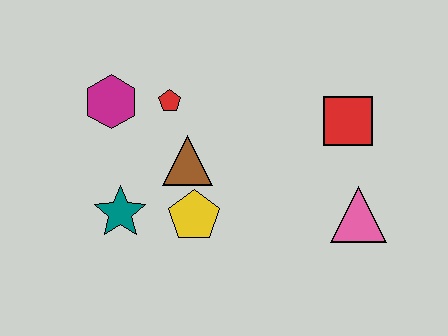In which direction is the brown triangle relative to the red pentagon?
The brown triangle is below the red pentagon.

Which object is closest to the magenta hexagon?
The red pentagon is closest to the magenta hexagon.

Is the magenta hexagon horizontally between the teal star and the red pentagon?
No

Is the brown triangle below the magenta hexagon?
Yes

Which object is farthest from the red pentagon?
The pink triangle is farthest from the red pentagon.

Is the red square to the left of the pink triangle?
Yes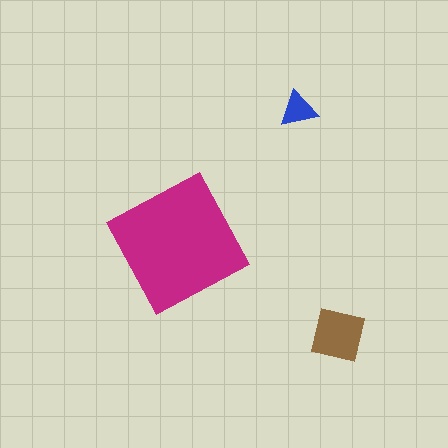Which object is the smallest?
The blue triangle.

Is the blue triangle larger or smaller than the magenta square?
Smaller.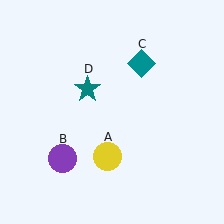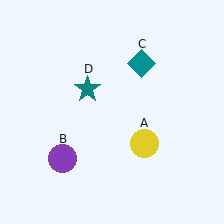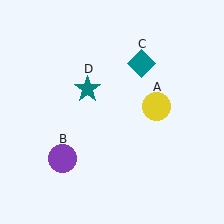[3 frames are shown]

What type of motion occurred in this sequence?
The yellow circle (object A) rotated counterclockwise around the center of the scene.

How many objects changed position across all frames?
1 object changed position: yellow circle (object A).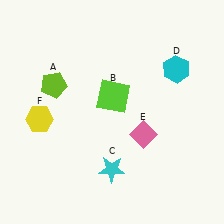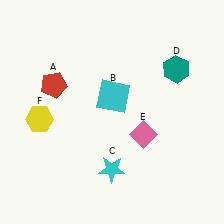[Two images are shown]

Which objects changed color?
A changed from lime to red. B changed from lime to cyan. D changed from cyan to teal.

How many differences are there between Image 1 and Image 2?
There are 3 differences between the two images.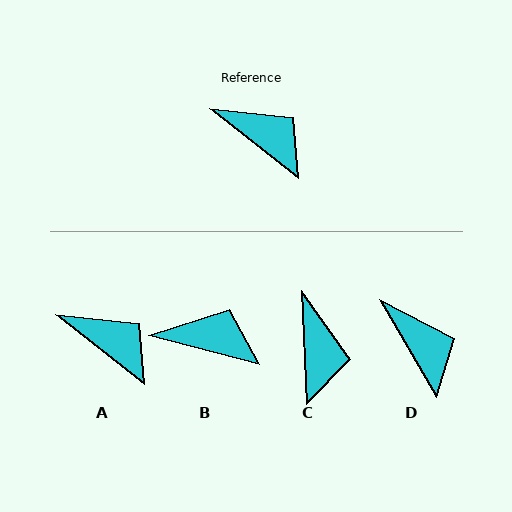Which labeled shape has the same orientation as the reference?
A.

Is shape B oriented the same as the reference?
No, it is off by about 23 degrees.